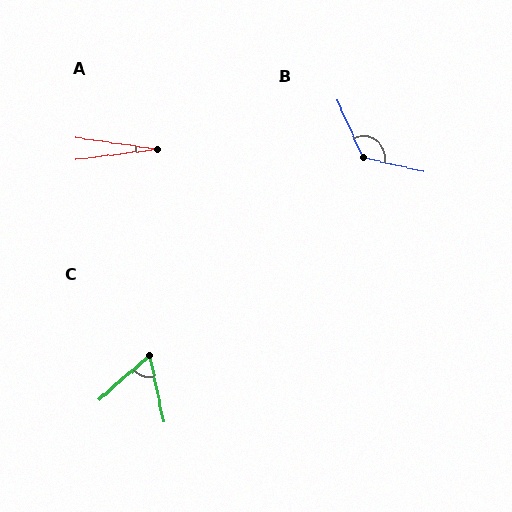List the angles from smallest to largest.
A (16°), C (60°), B (127°).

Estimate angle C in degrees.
Approximately 60 degrees.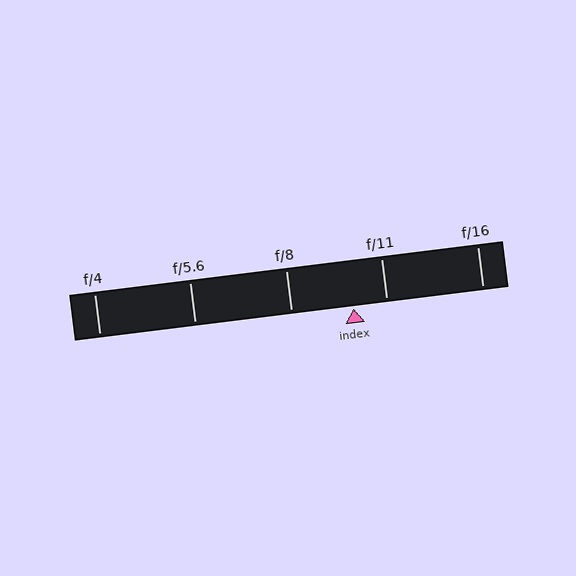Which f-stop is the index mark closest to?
The index mark is closest to f/11.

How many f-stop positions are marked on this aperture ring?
There are 5 f-stop positions marked.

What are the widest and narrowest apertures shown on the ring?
The widest aperture shown is f/4 and the narrowest is f/16.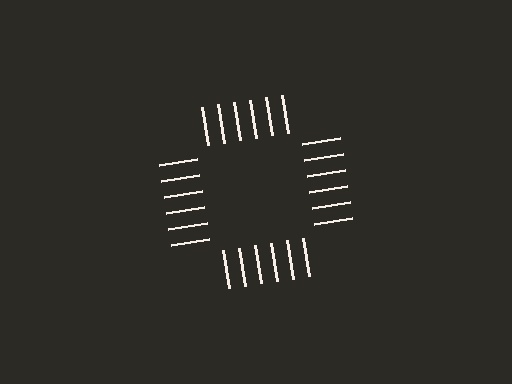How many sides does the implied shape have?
4 sides — the line-ends trace a square.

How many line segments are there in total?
24 — 6 along each of the 4 edges.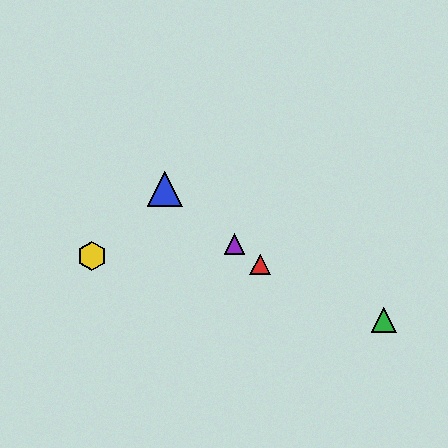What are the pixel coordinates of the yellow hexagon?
The yellow hexagon is at (92, 256).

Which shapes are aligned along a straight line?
The red triangle, the blue triangle, the purple triangle are aligned along a straight line.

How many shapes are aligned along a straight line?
3 shapes (the red triangle, the blue triangle, the purple triangle) are aligned along a straight line.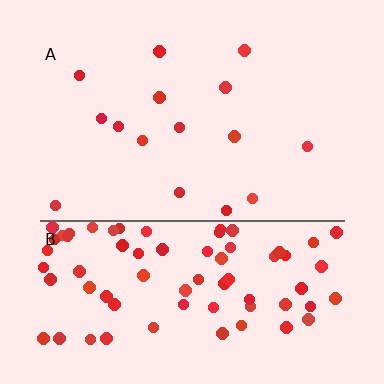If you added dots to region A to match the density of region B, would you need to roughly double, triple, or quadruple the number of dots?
Approximately quadruple.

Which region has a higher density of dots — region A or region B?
B (the bottom).